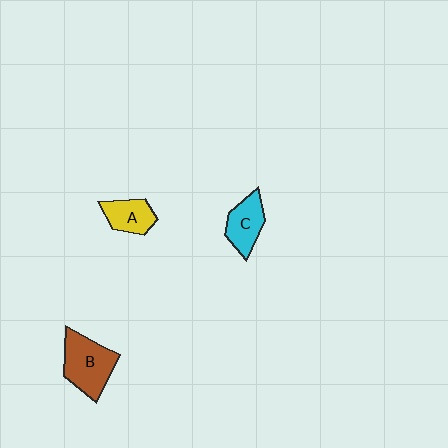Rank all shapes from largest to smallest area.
From largest to smallest: B (brown), C (cyan), A (yellow).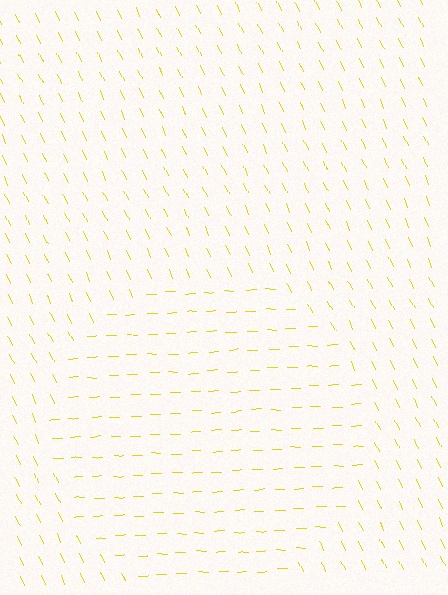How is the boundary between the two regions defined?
The boundary is defined purely by a change in line orientation (approximately 65 degrees difference). All lines are the same color and thickness.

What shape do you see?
I see a circle.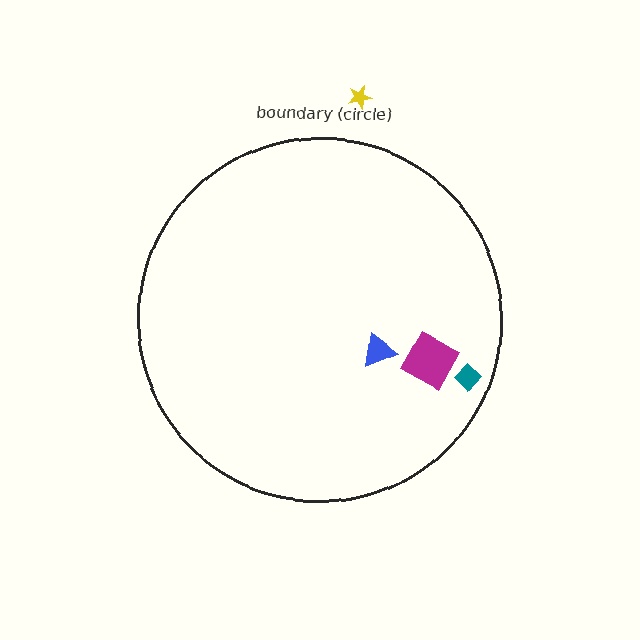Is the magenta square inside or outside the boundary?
Inside.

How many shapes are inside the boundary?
3 inside, 1 outside.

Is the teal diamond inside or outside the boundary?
Inside.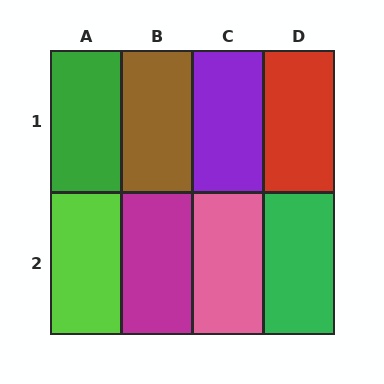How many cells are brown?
1 cell is brown.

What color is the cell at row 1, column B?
Brown.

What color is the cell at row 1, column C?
Purple.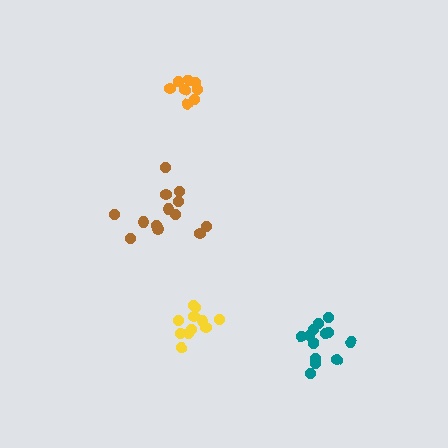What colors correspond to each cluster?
The clusters are colored: orange, teal, yellow, brown.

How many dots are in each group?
Group 1: 8 dots, Group 2: 13 dots, Group 3: 11 dots, Group 4: 13 dots (45 total).